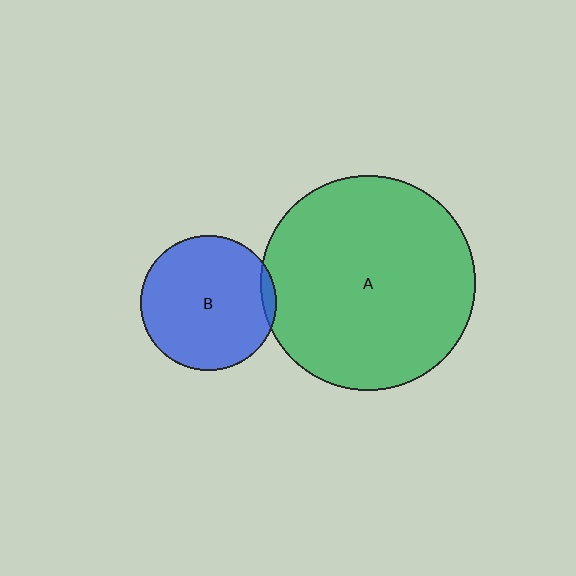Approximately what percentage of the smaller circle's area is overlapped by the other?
Approximately 5%.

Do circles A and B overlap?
Yes.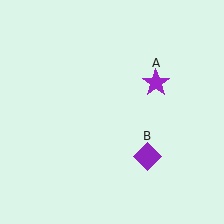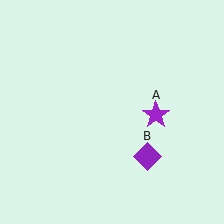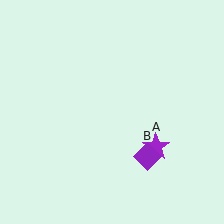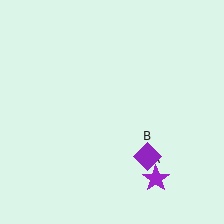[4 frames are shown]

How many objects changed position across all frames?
1 object changed position: purple star (object A).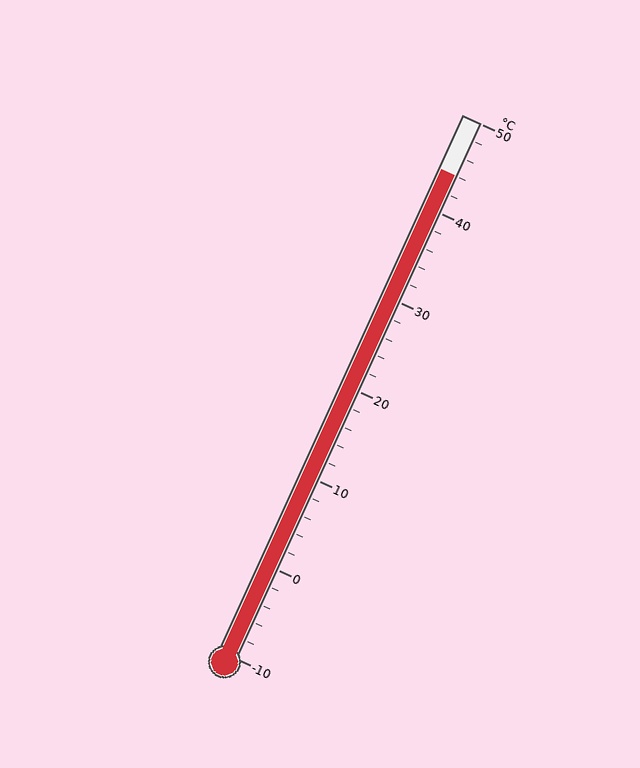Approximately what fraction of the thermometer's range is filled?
The thermometer is filled to approximately 90% of its range.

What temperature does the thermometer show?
The thermometer shows approximately 44°C.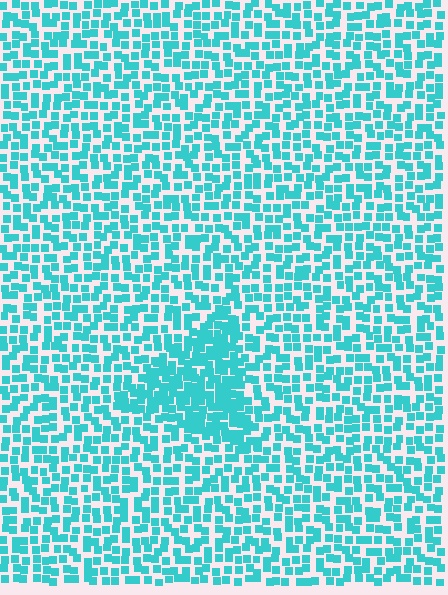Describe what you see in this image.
The image contains small cyan elements arranged at two different densities. A triangle-shaped region is visible where the elements are more densely packed than the surrounding area.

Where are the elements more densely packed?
The elements are more densely packed inside the triangle boundary.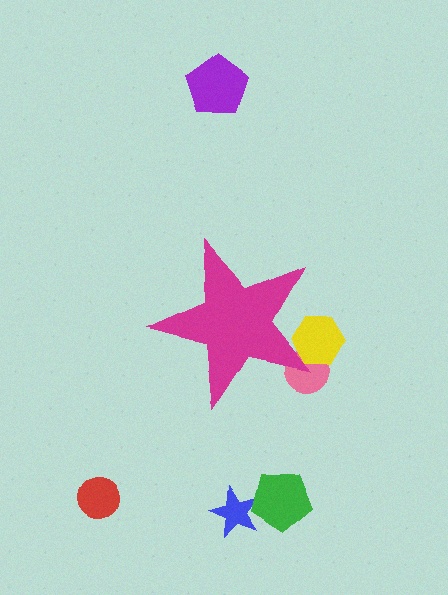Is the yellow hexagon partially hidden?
Yes, the yellow hexagon is partially hidden behind the magenta star.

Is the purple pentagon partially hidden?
No, the purple pentagon is fully visible.